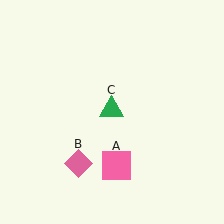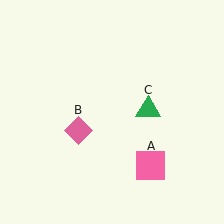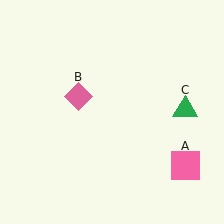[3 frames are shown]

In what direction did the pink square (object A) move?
The pink square (object A) moved right.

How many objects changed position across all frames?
3 objects changed position: pink square (object A), pink diamond (object B), green triangle (object C).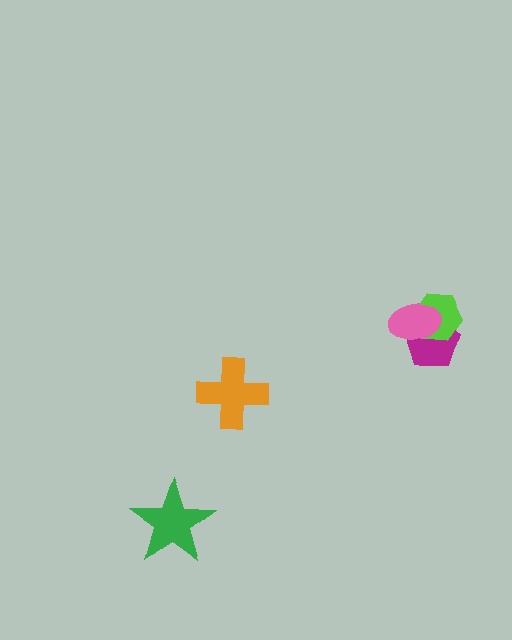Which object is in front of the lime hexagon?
The pink ellipse is in front of the lime hexagon.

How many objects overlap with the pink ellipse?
2 objects overlap with the pink ellipse.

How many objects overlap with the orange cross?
0 objects overlap with the orange cross.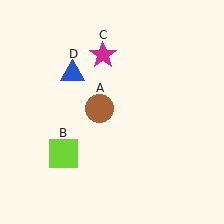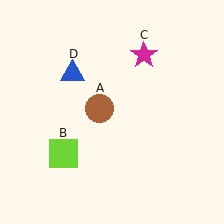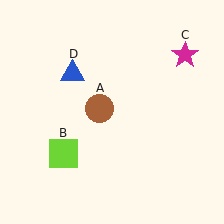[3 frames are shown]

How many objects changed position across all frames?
1 object changed position: magenta star (object C).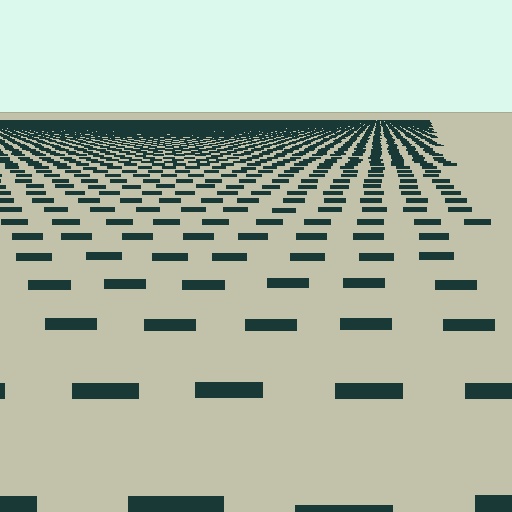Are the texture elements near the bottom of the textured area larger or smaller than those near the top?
Larger. Near the bottom, elements are closer to the viewer and appear at a bigger on-screen size.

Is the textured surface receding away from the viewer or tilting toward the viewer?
The surface is receding away from the viewer. Texture elements get smaller and denser toward the top.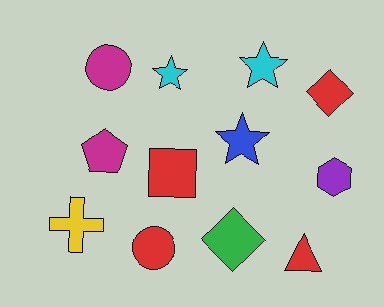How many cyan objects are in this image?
There are 2 cyan objects.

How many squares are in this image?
There is 1 square.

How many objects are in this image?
There are 12 objects.